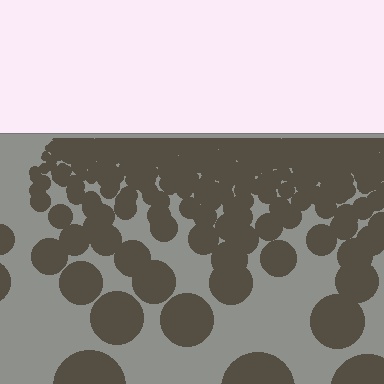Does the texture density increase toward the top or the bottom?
Density increases toward the top.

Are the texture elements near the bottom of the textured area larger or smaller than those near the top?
Larger. Near the bottom, elements are closer to the viewer and appear at a bigger on-screen size.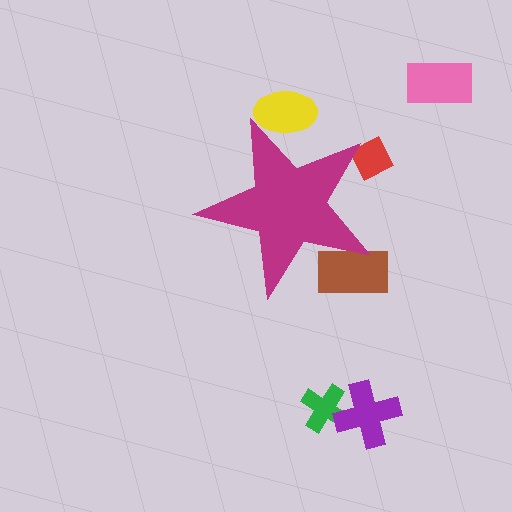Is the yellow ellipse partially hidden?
Yes, the yellow ellipse is partially hidden behind the magenta star.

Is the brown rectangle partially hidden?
Yes, the brown rectangle is partially hidden behind the magenta star.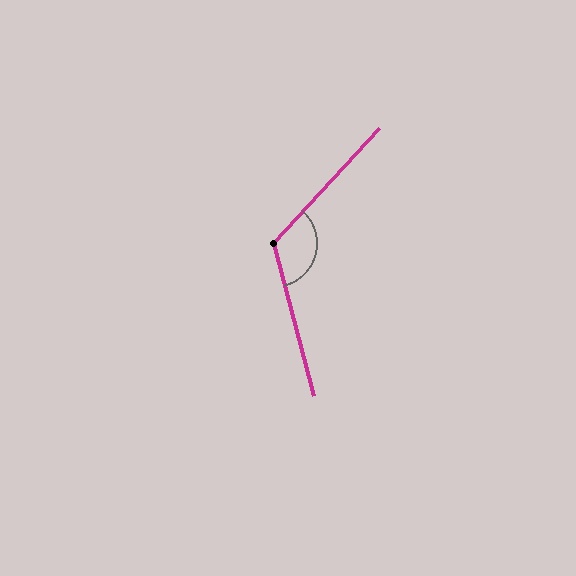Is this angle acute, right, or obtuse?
It is obtuse.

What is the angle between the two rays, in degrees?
Approximately 123 degrees.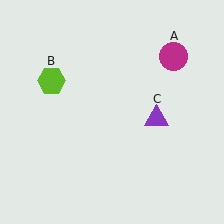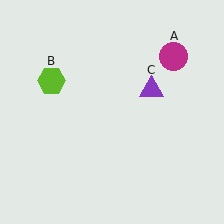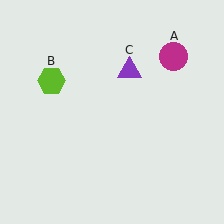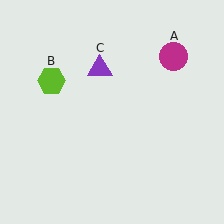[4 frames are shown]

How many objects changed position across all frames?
1 object changed position: purple triangle (object C).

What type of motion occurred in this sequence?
The purple triangle (object C) rotated counterclockwise around the center of the scene.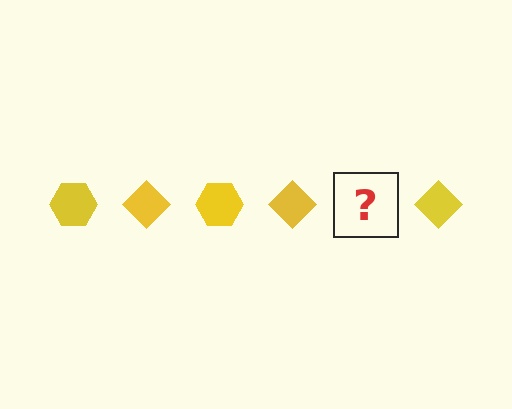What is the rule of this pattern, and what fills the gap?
The rule is that the pattern cycles through hexagon, diamond shapes in yellow. The gap should be filled with a yellow hexagon.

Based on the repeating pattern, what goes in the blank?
The blank should be a yellow hexagon.